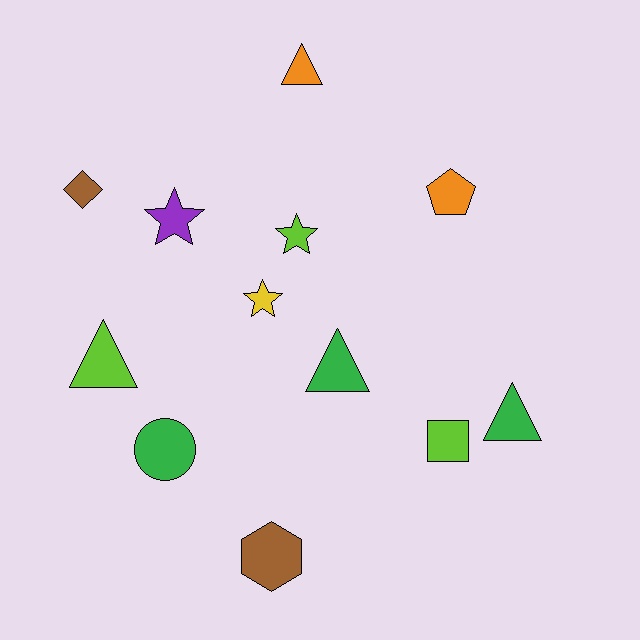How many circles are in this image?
There is 1 circle.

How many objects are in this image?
There are 12 objects.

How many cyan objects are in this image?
There are no cyan objects.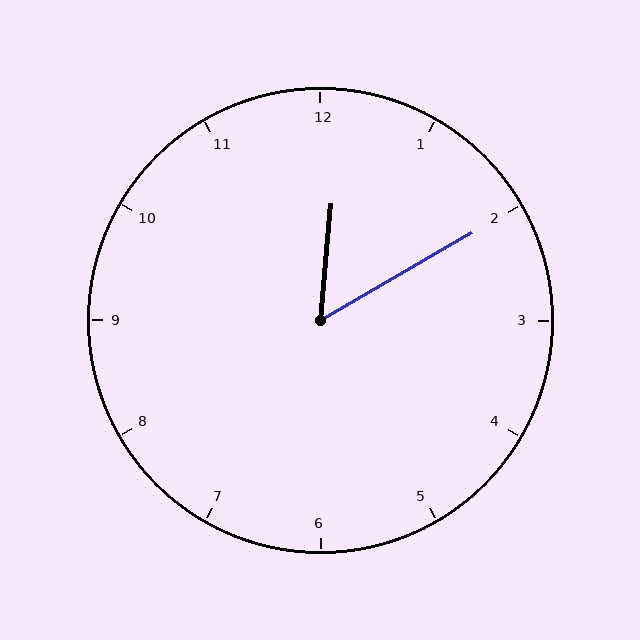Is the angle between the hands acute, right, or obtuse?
It is acute.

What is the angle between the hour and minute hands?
Approximately 55 degrees.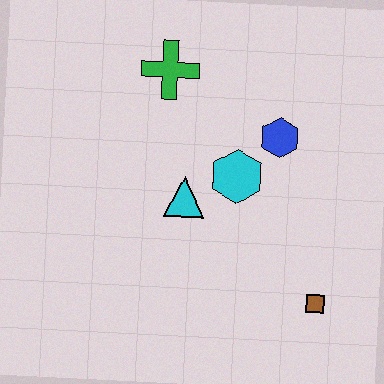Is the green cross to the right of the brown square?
No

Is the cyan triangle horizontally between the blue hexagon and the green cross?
Yes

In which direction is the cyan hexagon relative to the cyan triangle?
The cyan hexagon is to the right of the cyan triangle.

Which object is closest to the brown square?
The cyan hexagon is closest to the brown square.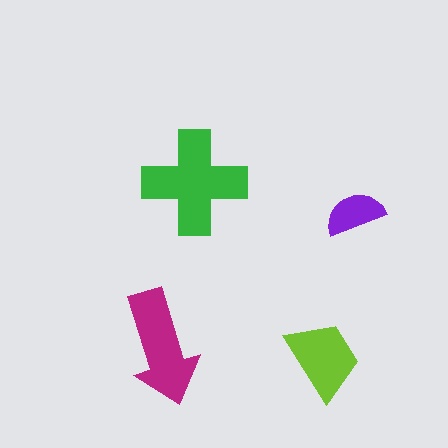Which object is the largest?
The green cross.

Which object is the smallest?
The purple semicircle.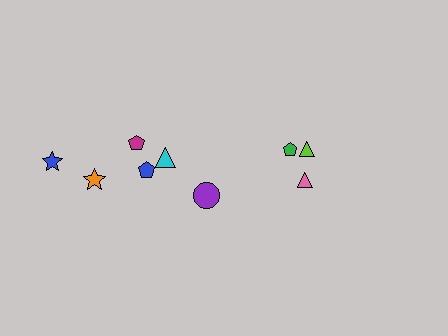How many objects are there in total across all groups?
There are 9 objects.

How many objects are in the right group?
There are 3 objects.